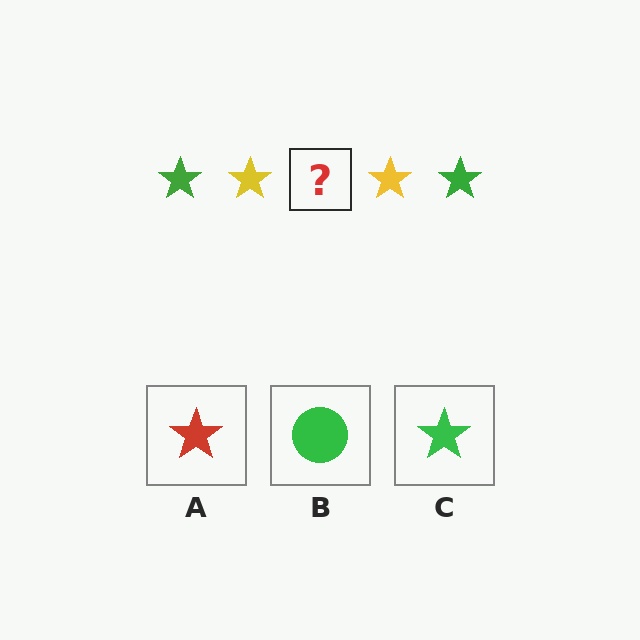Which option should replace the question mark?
Option C.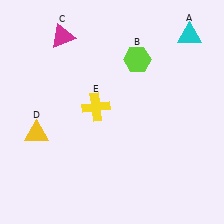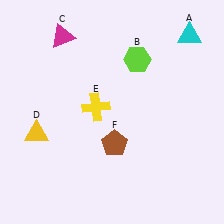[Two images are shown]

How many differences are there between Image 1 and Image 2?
There is 1 difference between the two images.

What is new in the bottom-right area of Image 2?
A brown pentagon (F) was added in the bottom-right area of Image 2.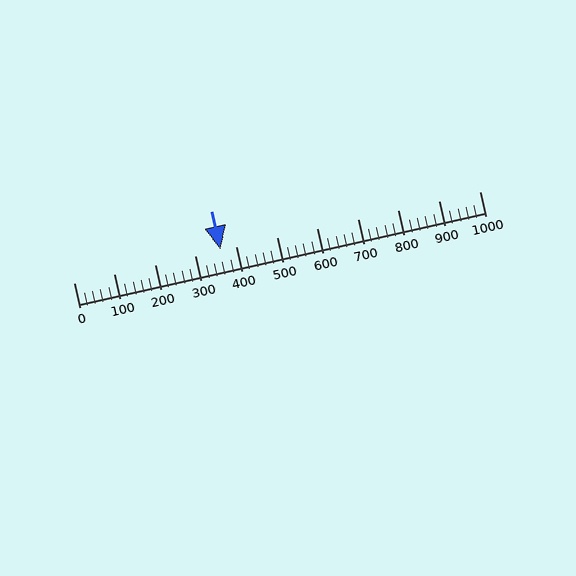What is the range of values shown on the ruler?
The ruler shows values from 0 to 1000.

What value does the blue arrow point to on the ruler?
The blue arrow points to approximately 362.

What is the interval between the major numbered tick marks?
The major tick marks are spaced 100 units apart.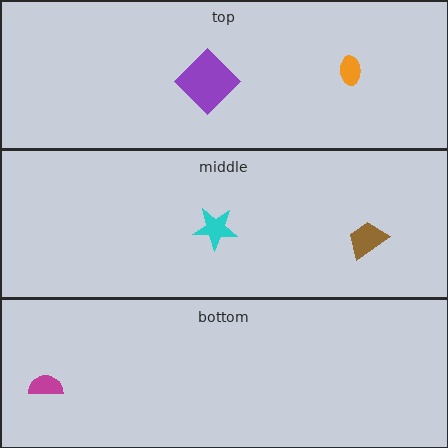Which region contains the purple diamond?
The top region.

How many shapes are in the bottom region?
1.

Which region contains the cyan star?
The middle region.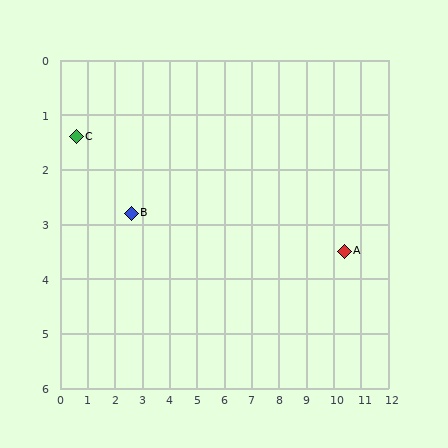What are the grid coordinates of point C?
Point C is at approximately (0.6, 1.4).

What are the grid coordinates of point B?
Point B is at approximately (2.6, 2.8).